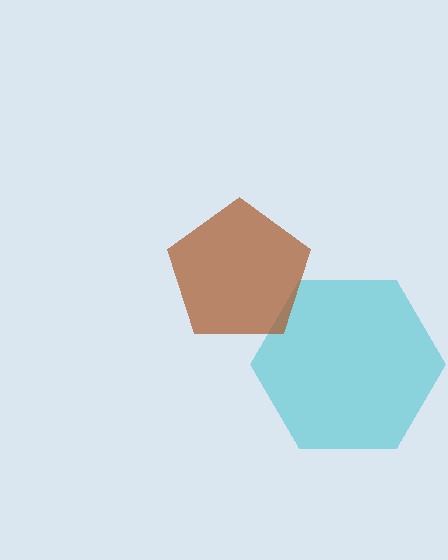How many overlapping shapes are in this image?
There are 2 overlapping shapes in the image.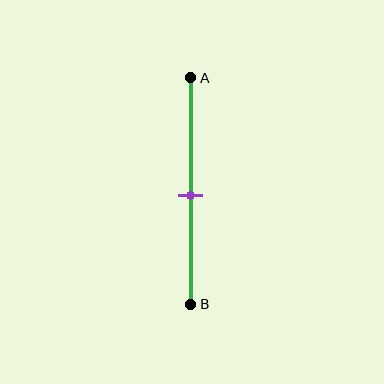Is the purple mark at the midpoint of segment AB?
Yes, the mark is approximately at the midpoint.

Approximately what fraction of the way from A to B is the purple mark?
The purple mark is approximately 50% of the way from A to B.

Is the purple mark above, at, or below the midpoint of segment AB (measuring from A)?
The purple mark is approximately at the midpoint of segment AB.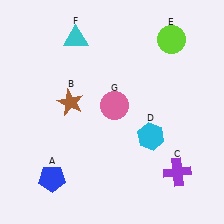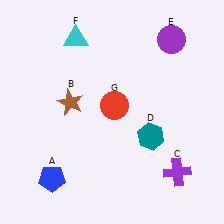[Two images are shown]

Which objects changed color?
D changed from cyan to teal. E changed from lime to purple. G changed from pink to red.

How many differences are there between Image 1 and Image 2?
There are 3 differences between the two images.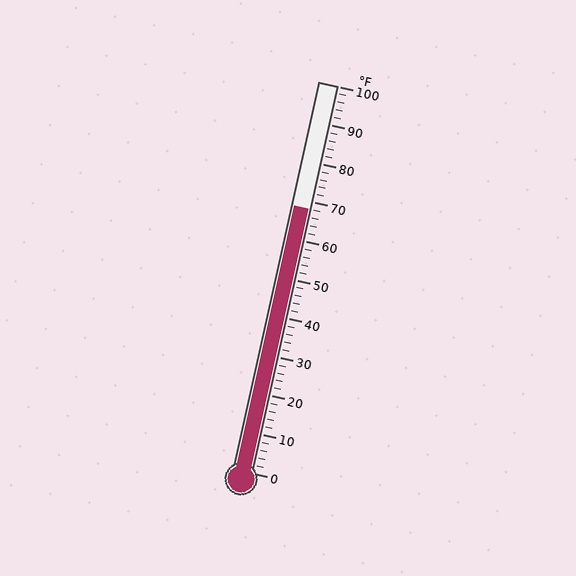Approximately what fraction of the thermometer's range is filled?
The thermometer is filled to approximately 70% of its range.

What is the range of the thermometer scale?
The thermometer scale ranges from 0°F to 100°F.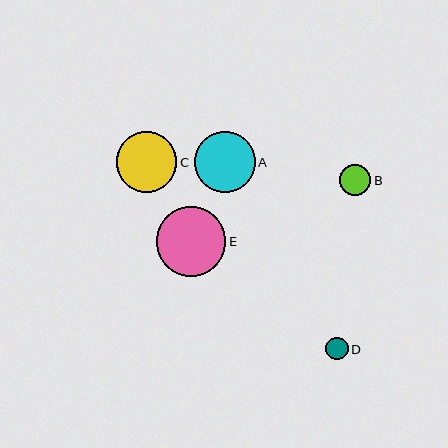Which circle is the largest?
Circle E is the largest with a size of approximately 70 pixels.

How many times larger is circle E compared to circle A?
Circle E is approximately 1.1 times the size of circle A.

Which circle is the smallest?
Circle D is the smallest with a size of approximately 23 pixels.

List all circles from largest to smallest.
From largest to smallest: E, A, C, B, D.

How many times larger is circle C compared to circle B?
Circle C is approximately 2.0 times the size of circle B.